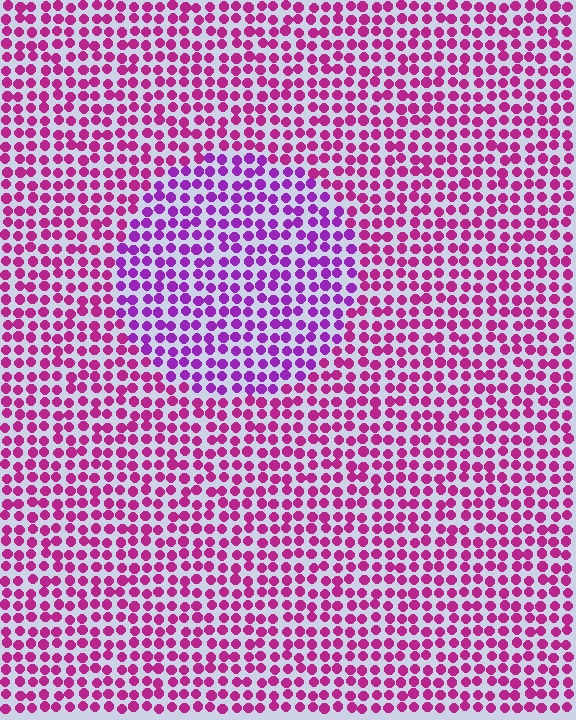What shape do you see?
I see a circle.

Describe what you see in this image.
The image is filled with small magenta elements in a uniform arrangement. A circle-shaped region is visible where the elements are tinted to a slightly different hue, forming a subtle color boundary.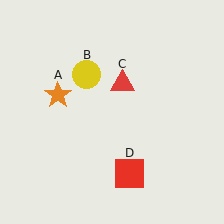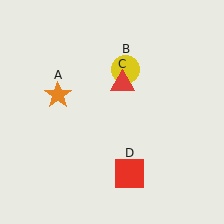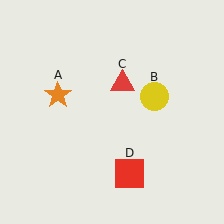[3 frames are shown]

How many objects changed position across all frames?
1 object changed position: yellow circle (object B).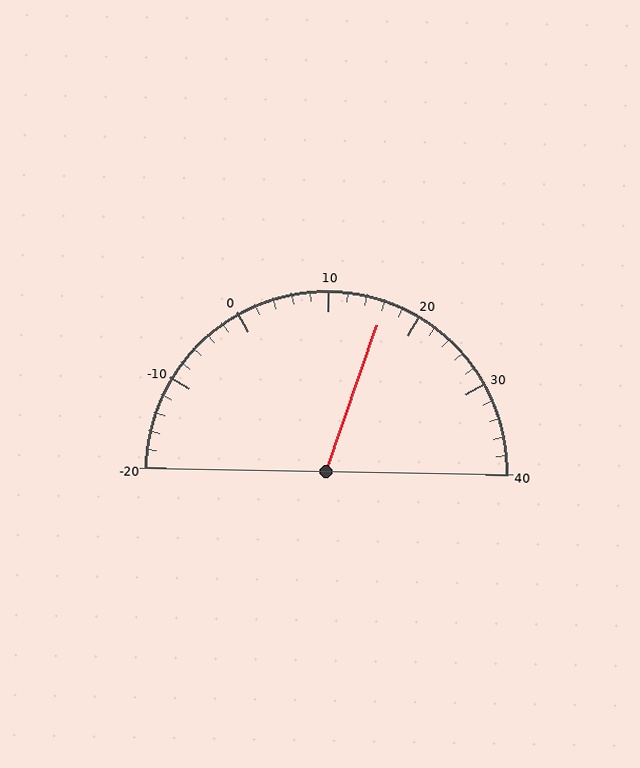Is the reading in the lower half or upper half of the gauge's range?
The reading is in the upper half of the range (-20 to 40).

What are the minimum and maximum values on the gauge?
The gauge ranges from -20 to 40.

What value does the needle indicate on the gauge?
The needle indicates approximately 16.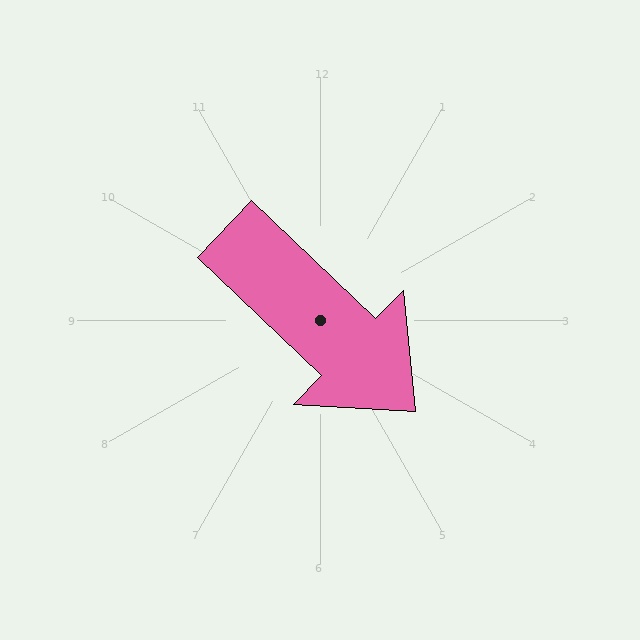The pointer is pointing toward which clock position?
Roughly 4 o'clock.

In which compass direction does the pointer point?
Southeast.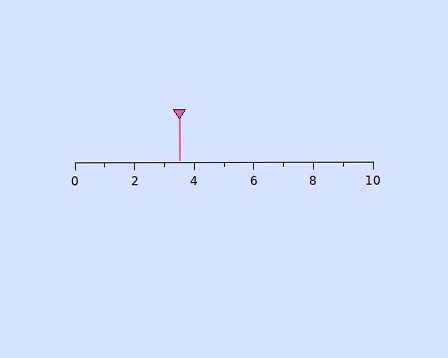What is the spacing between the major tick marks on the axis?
The major ticks are spaced 2 apart.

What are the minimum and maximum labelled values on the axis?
The axis runs from 0 to 10.